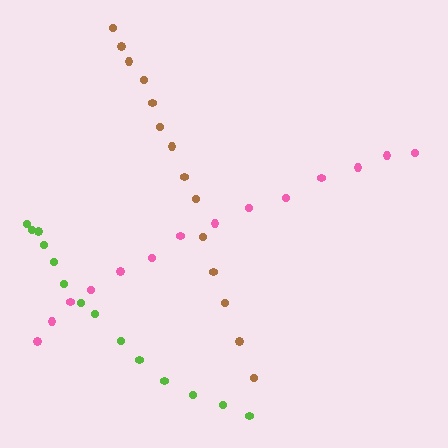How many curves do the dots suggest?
There are 3 distinct paths.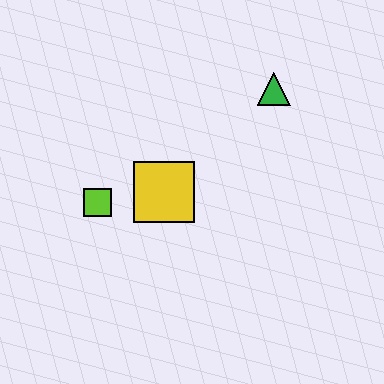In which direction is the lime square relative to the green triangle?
The lime square is to the left of the green triangle.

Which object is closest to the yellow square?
The lime square is closest to the yellow square.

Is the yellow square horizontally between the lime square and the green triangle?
Yes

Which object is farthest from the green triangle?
The lime square is farthest from the green triangle.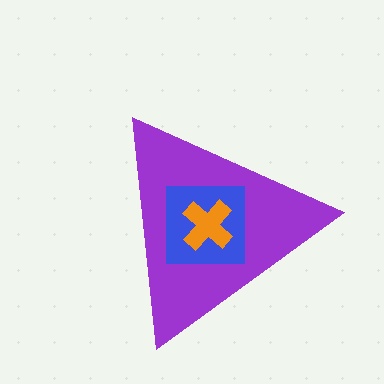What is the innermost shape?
The orange cross.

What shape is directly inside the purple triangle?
The blue square.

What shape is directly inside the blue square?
The orange cross.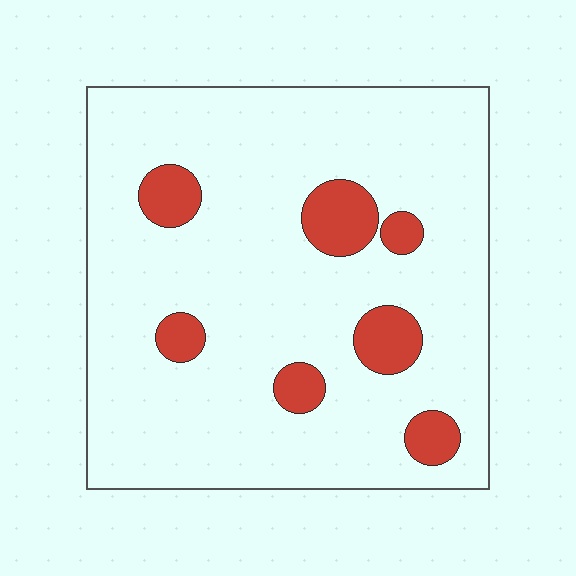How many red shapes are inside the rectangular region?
7.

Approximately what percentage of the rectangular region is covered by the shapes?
Approximately 10%.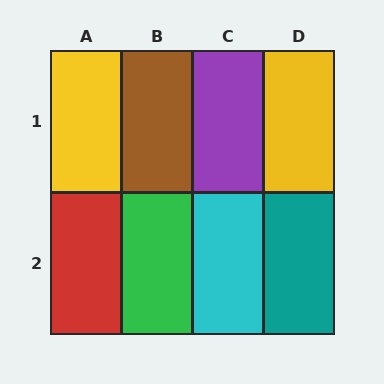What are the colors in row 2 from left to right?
Red, green, cyan, teal.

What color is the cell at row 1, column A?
Yellow.